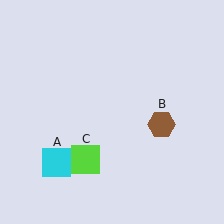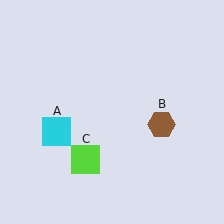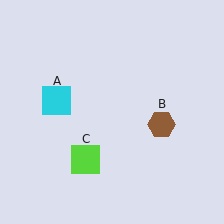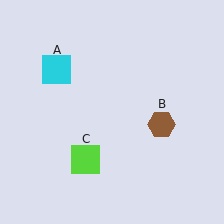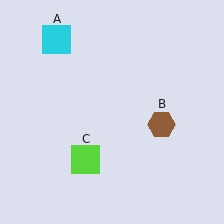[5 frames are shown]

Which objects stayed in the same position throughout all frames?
Brown hexagon (object B) and lime square (object C) remained stationary.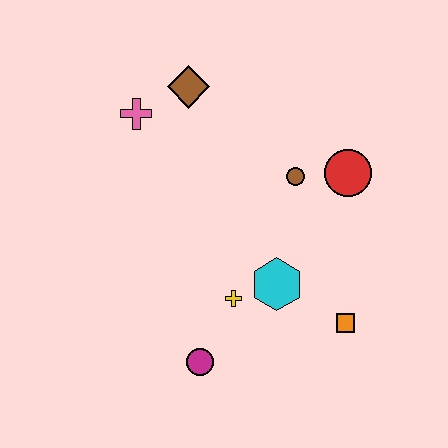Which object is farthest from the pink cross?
The orange square is farthest from the pink cross.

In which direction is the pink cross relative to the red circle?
The pink cross is to the left of the red circle.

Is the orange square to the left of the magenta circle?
No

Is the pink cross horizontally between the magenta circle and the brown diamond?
No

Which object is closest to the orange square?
The cyan hexagon is closest to the orange square.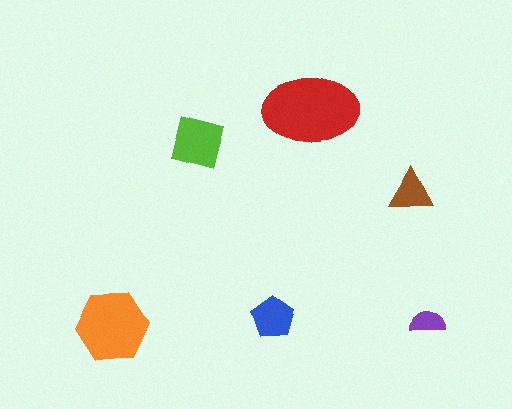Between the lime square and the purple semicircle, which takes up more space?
The lime square.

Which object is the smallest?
The purple semicircle.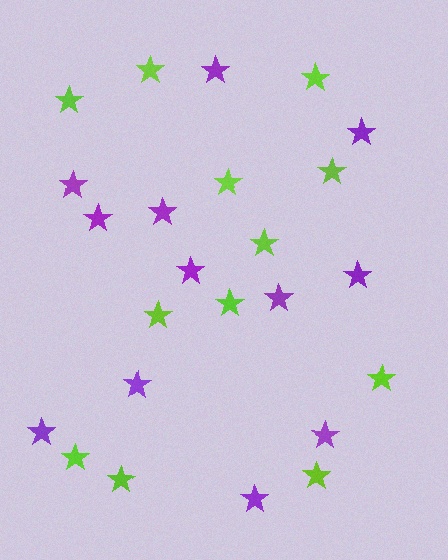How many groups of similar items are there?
There are 2 groups: one group of purple stars (12) and one group of lime stars (12).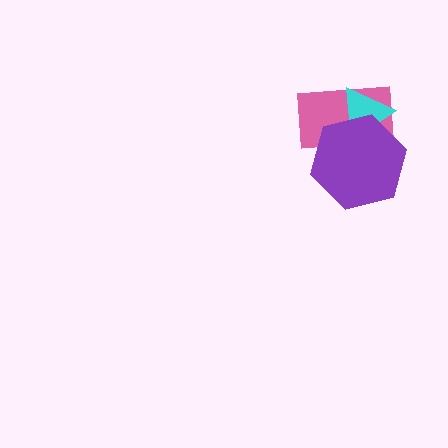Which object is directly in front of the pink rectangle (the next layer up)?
The cyan triangle is directly in front of the pink rectangle.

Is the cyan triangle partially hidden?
Yes, it is partially covered by another shape.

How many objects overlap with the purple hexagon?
2 objects overlap with the purple hexagon.